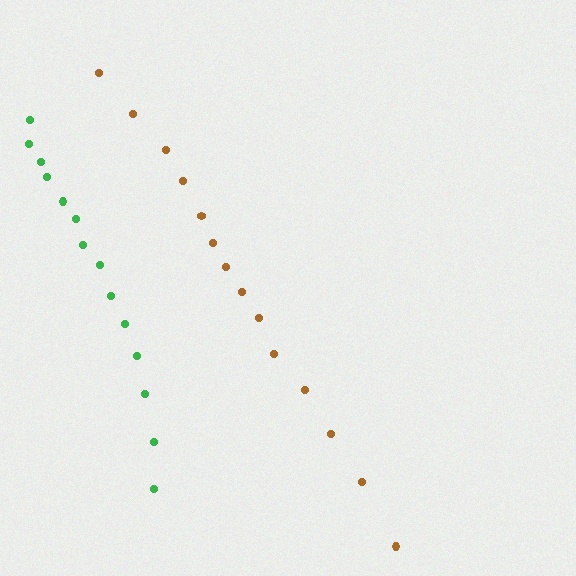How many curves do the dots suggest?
There are 2 distinct paths.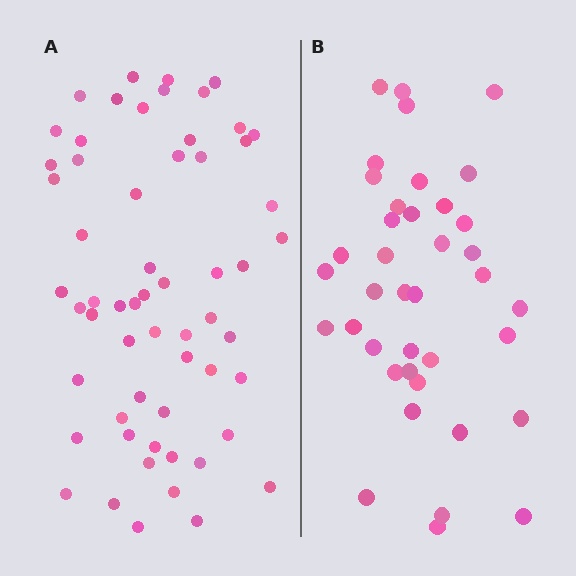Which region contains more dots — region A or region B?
Region A (the left region) has more dots.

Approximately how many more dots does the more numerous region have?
Region A has approximately 20 more dots than region B.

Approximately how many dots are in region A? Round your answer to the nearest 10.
About 60 dots. (The exact count is 59, which rounds to 60.)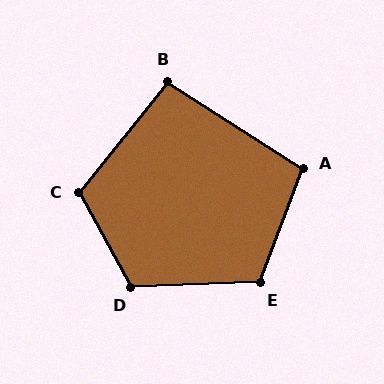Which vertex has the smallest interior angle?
B, at approximately 96 degrees.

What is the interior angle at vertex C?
Approximately 113 degrees (obtuse).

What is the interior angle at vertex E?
Approximately 113 degrees (obtuse).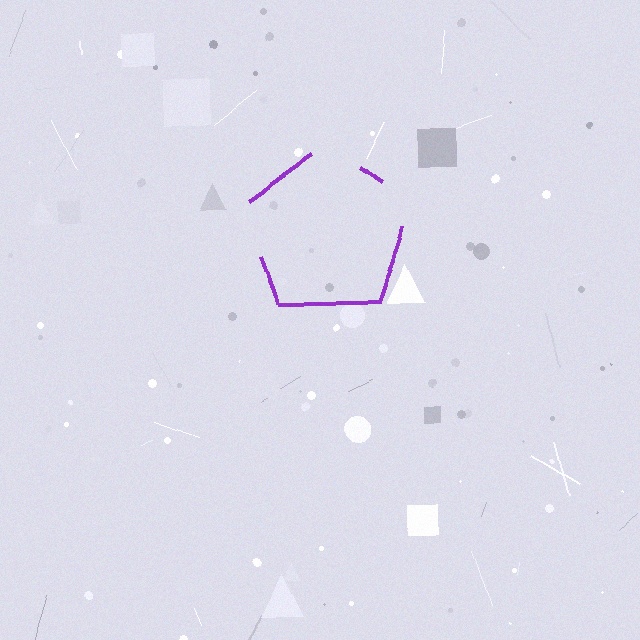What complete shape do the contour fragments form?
The contour fragments form a pentagon.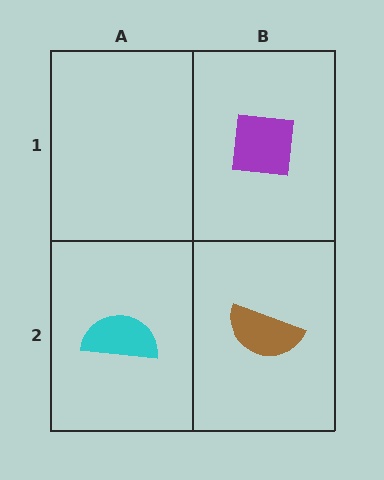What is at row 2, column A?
A cyan semicircle.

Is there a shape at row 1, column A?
No, that cell is empty.